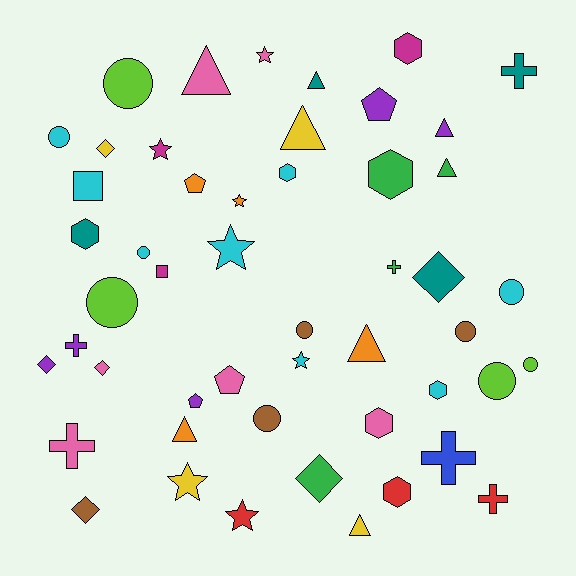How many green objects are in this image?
There are 4 green objects.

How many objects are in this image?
There are 50 objects.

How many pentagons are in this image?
There are 4 pentagons.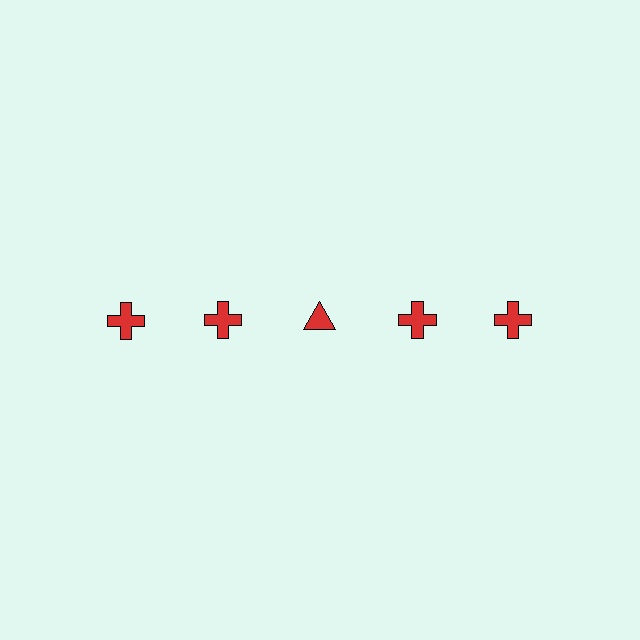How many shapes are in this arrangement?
There are 5 shapes arranged in a grid pattern.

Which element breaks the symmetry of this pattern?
The red triangle in the top row, center column breaks the symmetry. All other shapes are red crosses.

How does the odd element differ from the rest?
It has a different shape: triangle instead of cross.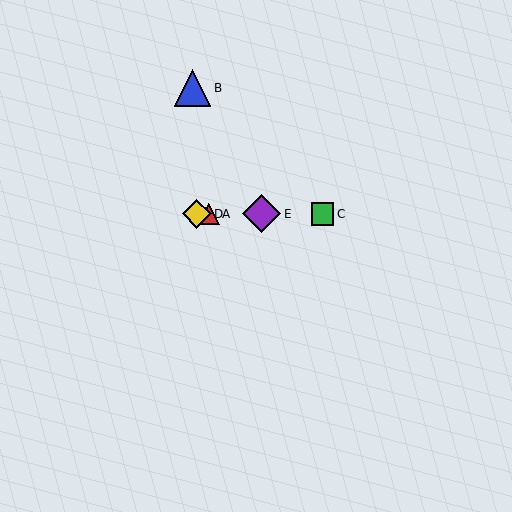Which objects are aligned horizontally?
Objects A, C, D, E are aligned horizontally.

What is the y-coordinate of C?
Object C is at y≈214.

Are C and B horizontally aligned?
No, C is at y≈214 and B is at y≈88.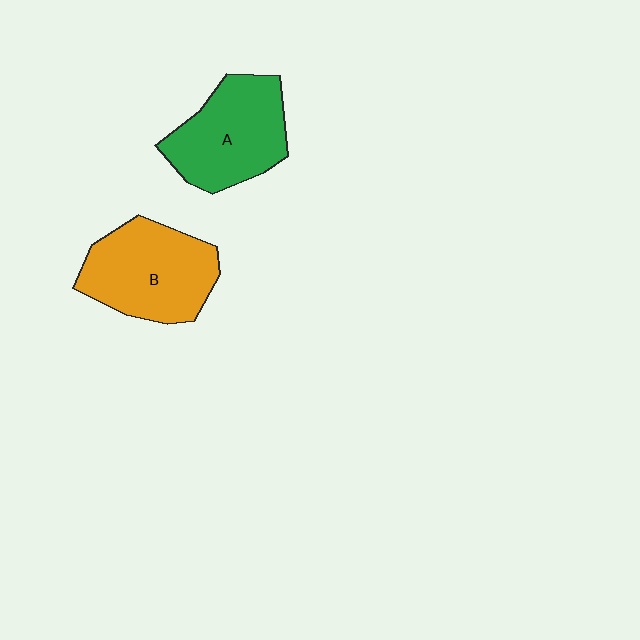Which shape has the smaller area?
Shape A (green).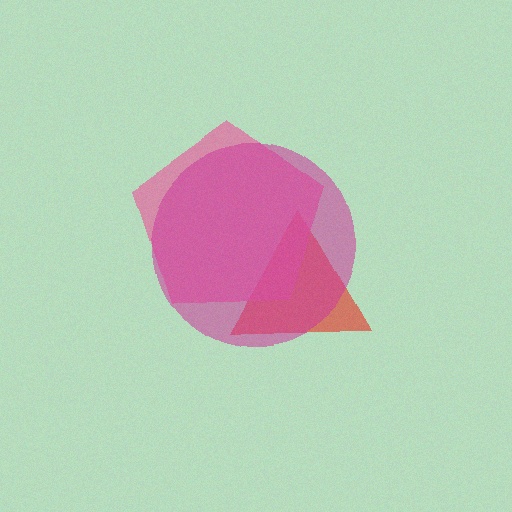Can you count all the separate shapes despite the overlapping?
Yes, there are 3 separate shapes.